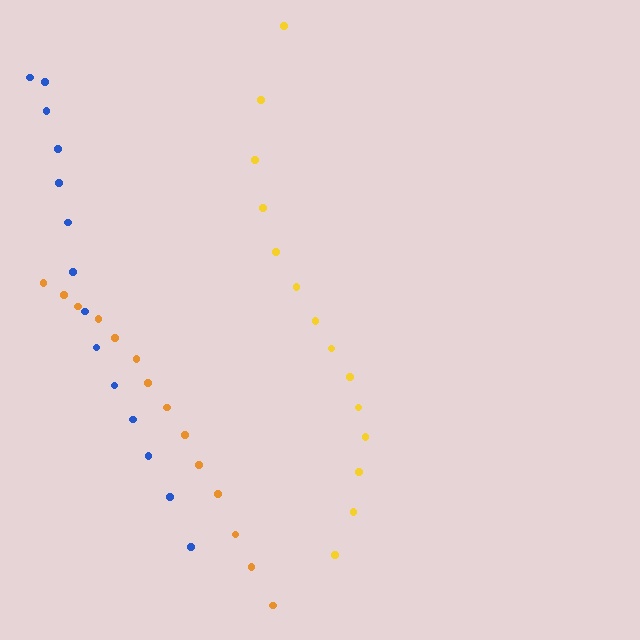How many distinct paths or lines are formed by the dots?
There are 3 distinct paths.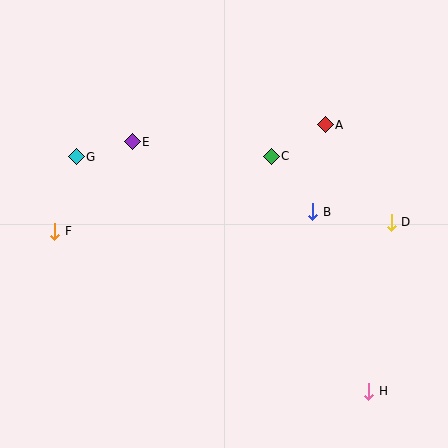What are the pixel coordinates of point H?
Point H is at (368, 391).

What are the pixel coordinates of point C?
Point C is at (271, 156).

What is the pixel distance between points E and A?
The distance between E and A is 194 pixels.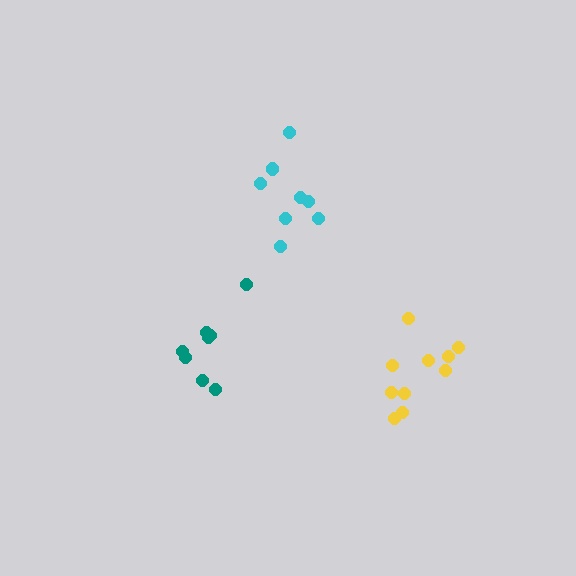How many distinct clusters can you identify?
There are 3 distinct clusters.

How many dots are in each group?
Group 1: 8 dots, Group 2: 8 dots, Group 3: 10 dots (26 total).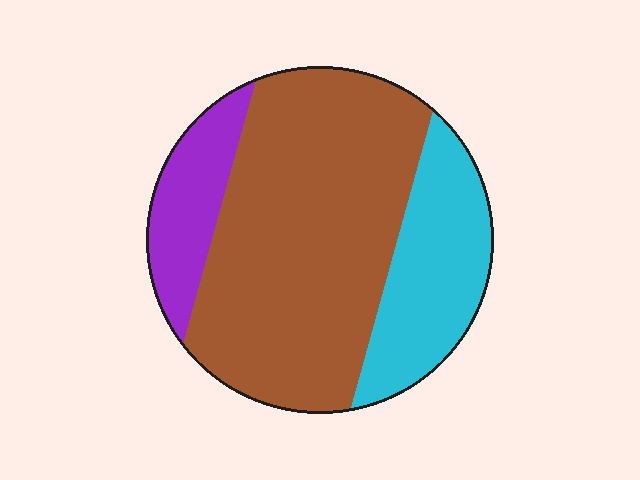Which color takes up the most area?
Brown, at roughly 60%.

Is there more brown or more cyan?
Brown.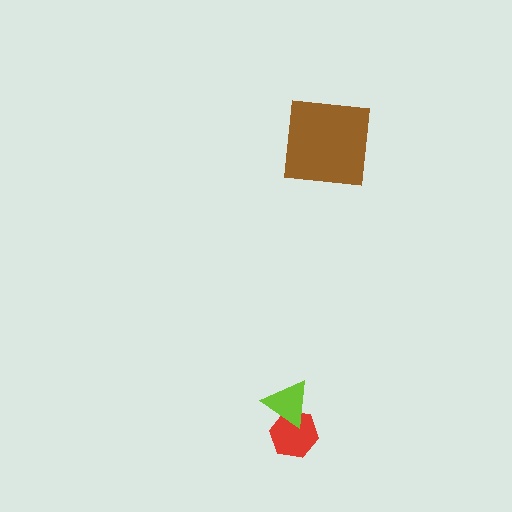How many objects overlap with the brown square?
0 objects overlap with the brown square.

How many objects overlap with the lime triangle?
1 object overlaps with the lime triangle.